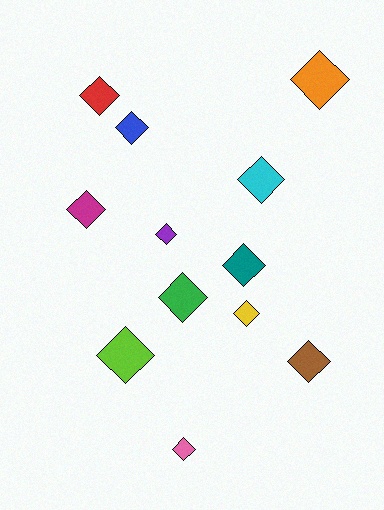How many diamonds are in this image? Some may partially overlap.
There are 12 diamonds.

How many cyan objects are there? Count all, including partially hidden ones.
There is 1 cyan object.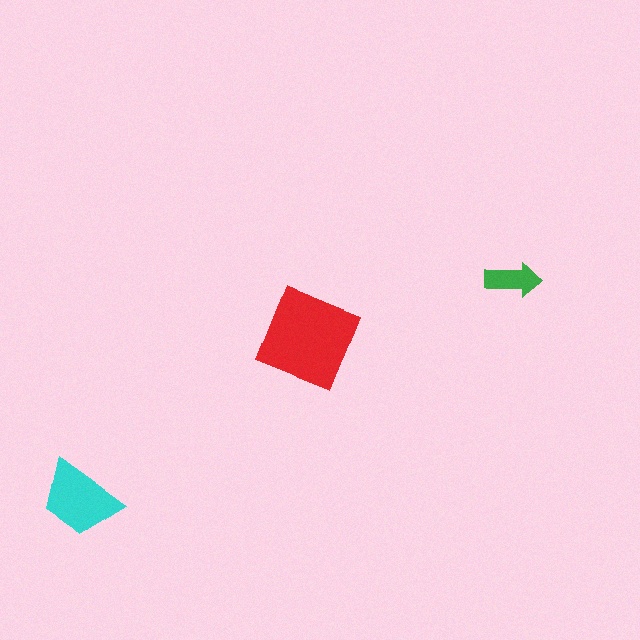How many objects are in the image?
There are 3 objects in the image.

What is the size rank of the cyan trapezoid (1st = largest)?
2nd.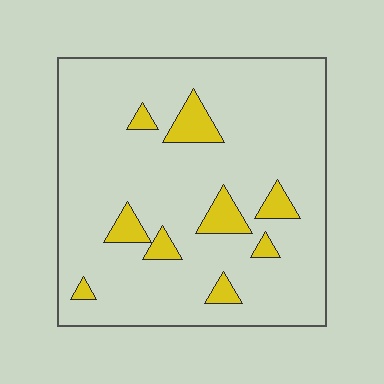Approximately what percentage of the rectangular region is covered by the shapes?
Approximately 10%.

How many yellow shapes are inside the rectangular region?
9.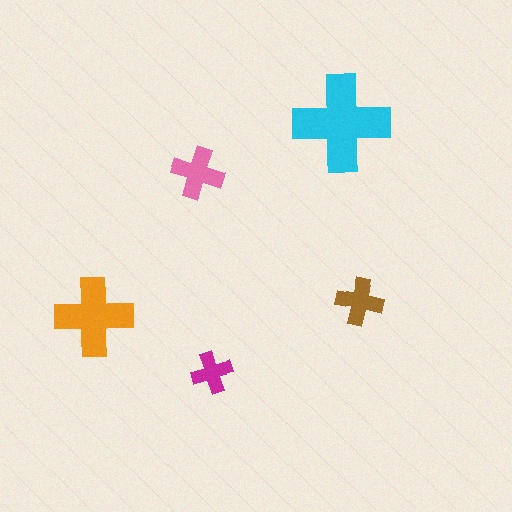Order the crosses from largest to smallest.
the cyan one, the orange one, the pink one, the brown one, the magenta one.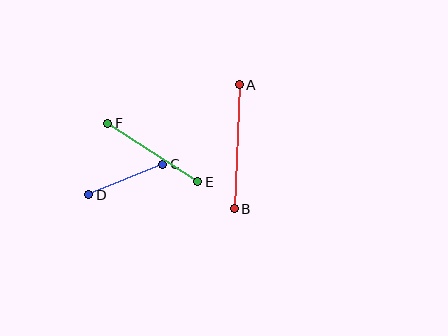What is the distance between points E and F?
The distance is approximately 107 pixels.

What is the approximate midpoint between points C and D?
The midpoint is at approximately (126, 180) pixels.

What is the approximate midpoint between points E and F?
The midpoint is at approximately (153, 152) pixels.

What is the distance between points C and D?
The distance is approximately 80 pixels.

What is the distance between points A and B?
The distance is approximately 125 pixels.